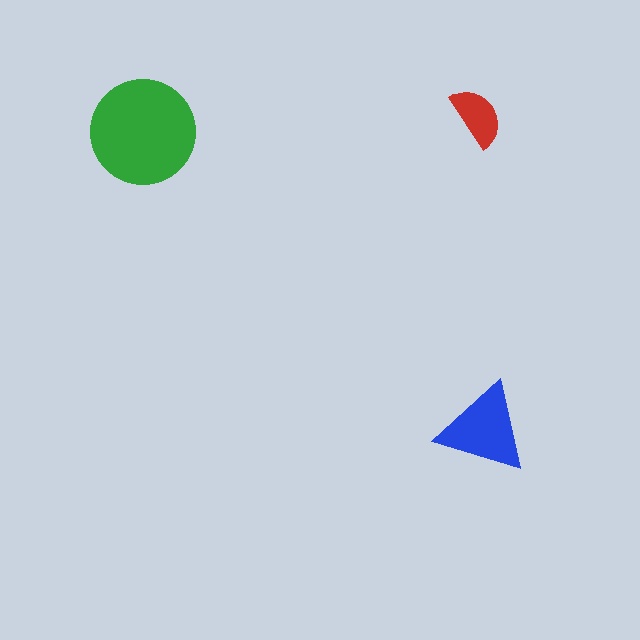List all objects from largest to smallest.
The green circle, the blue triangle, the red semicircle.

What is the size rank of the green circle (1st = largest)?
1st.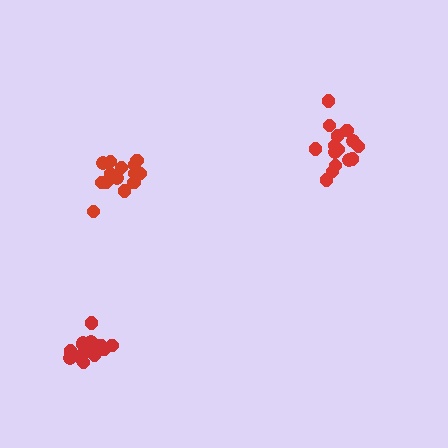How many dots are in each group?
Group 1: 15 dots, Group 2: 14 dots, Group 3: 15 dots (44 total).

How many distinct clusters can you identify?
There are 3 distinct clusters.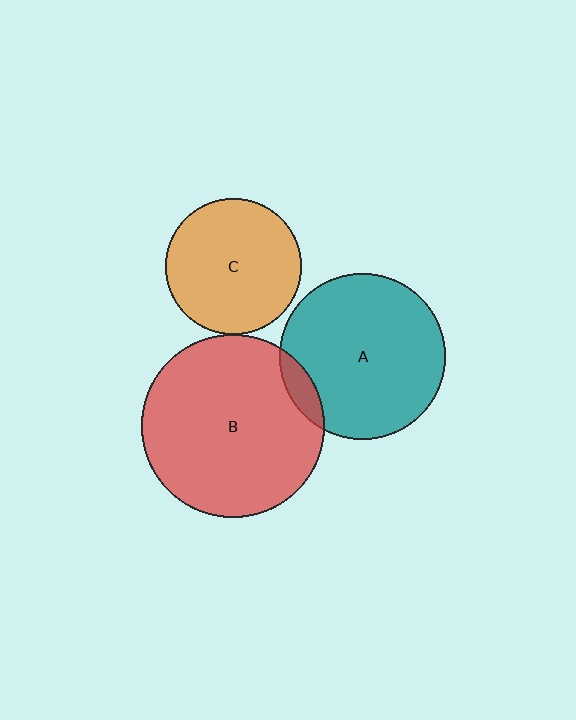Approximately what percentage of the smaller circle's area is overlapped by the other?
Approximately 10%.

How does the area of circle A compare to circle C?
Approximately 1.5 times.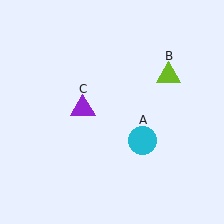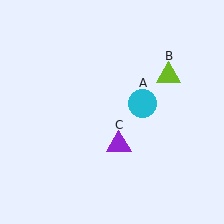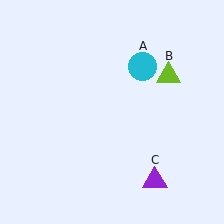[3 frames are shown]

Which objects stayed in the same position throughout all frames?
Lime triangle (object B) remained stationary.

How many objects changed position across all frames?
2 objects changed position: cyan circle (object A), purple triangle (object C).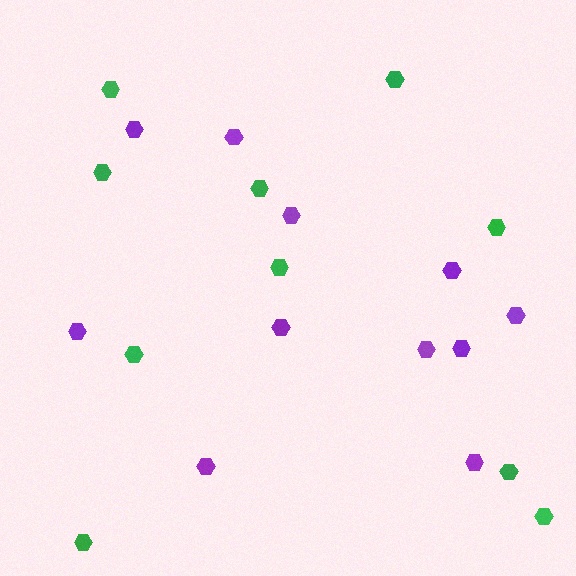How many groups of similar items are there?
There are 2 groups: one group of green hexagons (10) and one group of purple hexagons (11).